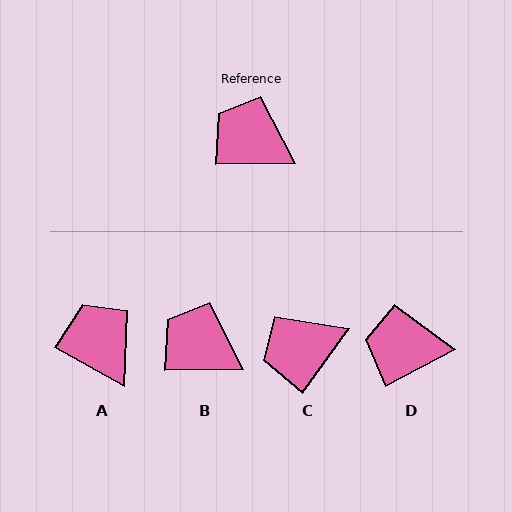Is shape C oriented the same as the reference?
No, it is off by about 53 degrees.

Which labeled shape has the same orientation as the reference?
B.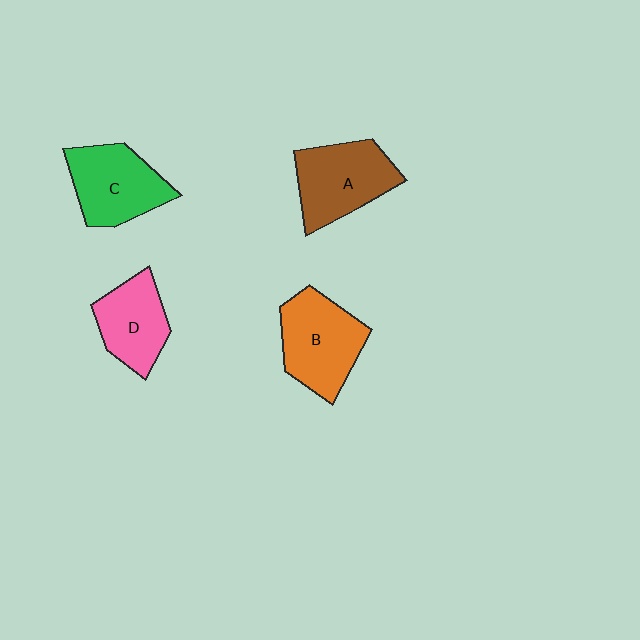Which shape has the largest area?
Shape B (orange).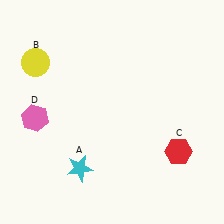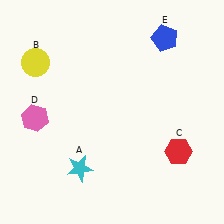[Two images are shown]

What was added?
A blue pentagon (E) was added in Image 2.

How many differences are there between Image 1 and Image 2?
There is 1 difference between the two images.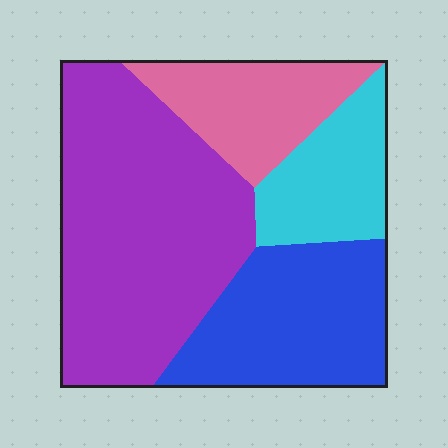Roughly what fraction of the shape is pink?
Pink covers about 15% of the shape.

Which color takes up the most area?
Purple, at roughly 45%.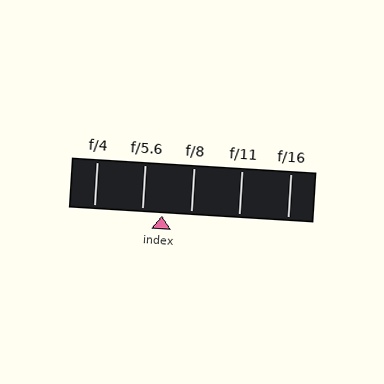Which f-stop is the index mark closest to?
The index mark is closest to f/5.6.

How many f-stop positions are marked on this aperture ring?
There are 5 f-stop positions marked.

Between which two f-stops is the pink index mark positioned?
The index mark is between f/5.6 and f/8.